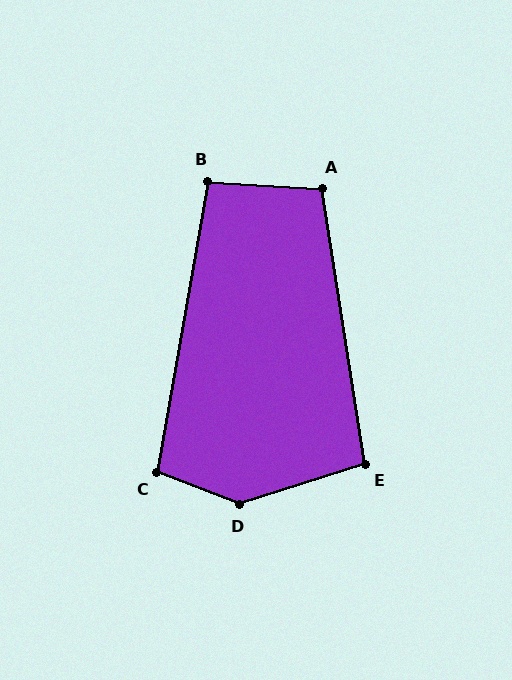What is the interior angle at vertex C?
Approximately 101 degrees (obtuse).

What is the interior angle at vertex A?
Approximately 102 degrees (obtuse).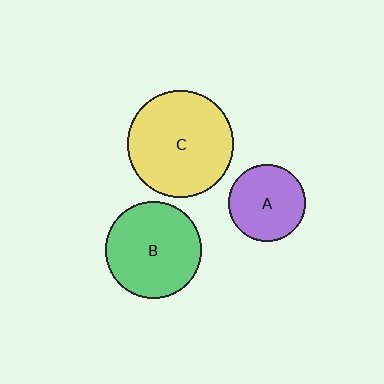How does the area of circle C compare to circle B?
Approximately 1.2 times.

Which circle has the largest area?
Circle C (yellow).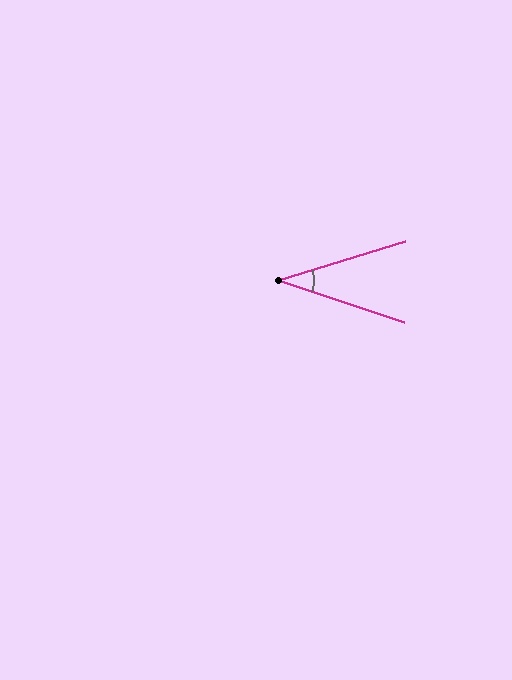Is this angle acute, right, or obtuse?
It is acute.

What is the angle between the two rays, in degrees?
Approximately 35 degrees.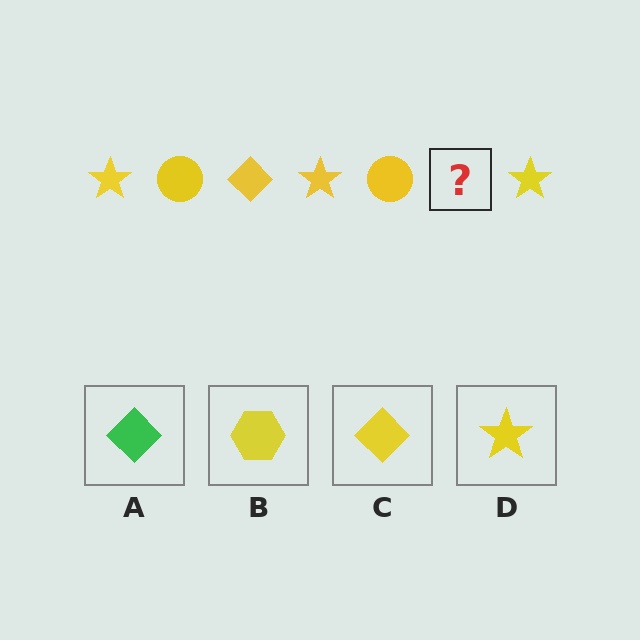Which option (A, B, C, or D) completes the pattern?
C.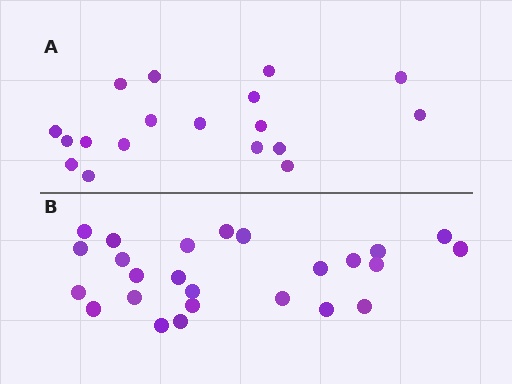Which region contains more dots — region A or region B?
Region B (the bottom region) has more dots.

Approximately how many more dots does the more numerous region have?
Region B has roughly 8 or so more dots than region A.